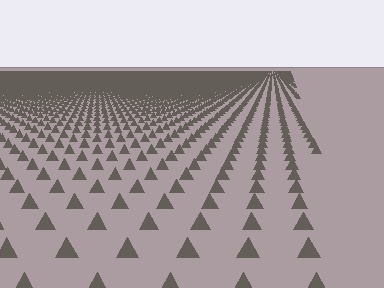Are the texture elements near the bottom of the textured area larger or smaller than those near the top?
Larger. Near the bottom, elements are closer to the viewer and appear at a bigger on-screen size.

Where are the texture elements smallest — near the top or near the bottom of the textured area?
Near the top.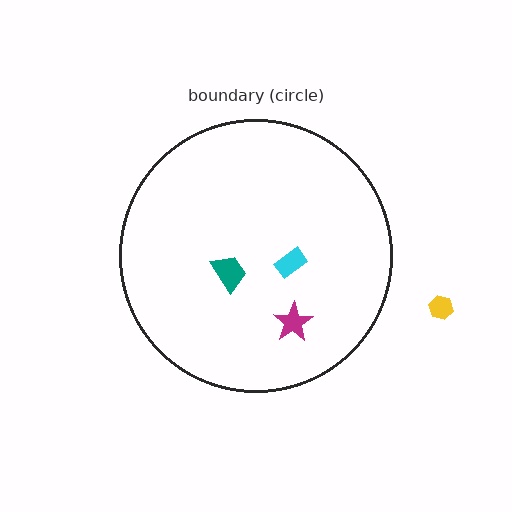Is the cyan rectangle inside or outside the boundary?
Inside.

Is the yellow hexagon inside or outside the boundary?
Outside.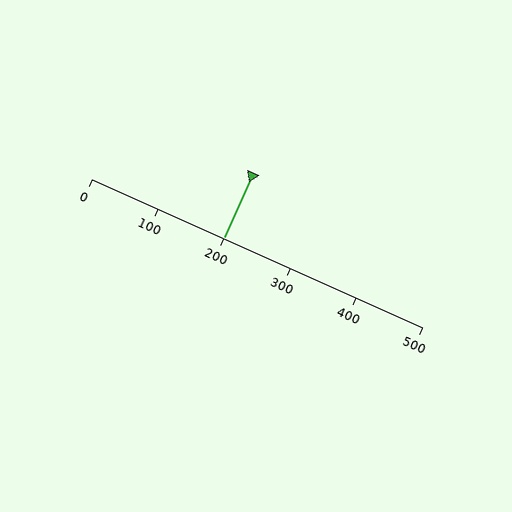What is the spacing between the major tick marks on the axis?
The major ticks are spaced 100 apart.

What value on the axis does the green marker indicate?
The marker indicates approximately 200.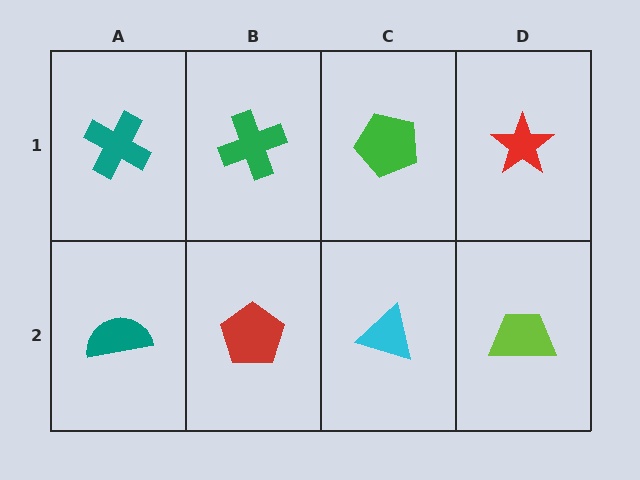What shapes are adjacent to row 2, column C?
A green pentagon (row 1, column C), a red pentagon (row 2, column B), a lime trapezoid (row 2, column D).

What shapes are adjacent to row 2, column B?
A green cross (row 1, column B), a teal semicircle (row 2, column A), a cyan triangle (row 2, column C).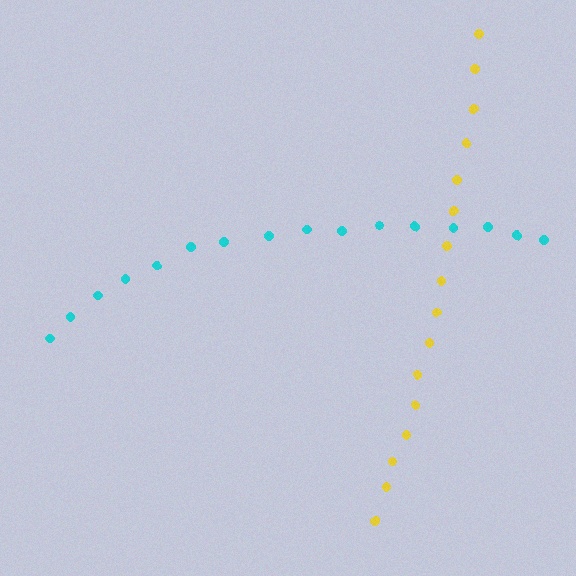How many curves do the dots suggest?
There are 2 distinct paths.